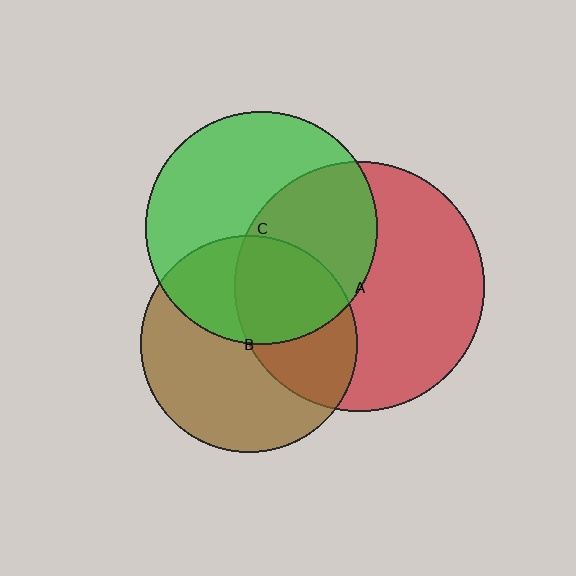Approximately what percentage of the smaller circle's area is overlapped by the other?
Approximately 40%.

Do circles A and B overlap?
Yes.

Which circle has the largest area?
Circle A (red).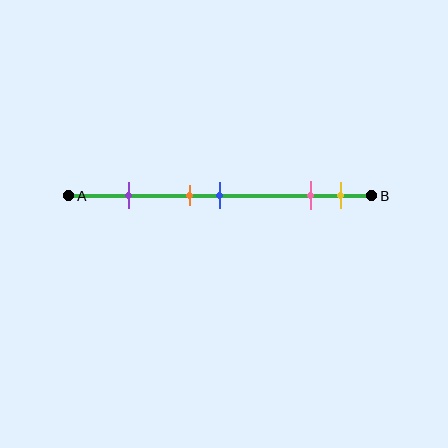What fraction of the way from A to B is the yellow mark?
The yellow mark is approximately 90% (0.9) of the way from A to B.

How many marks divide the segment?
There are 5 marks dividing the segment.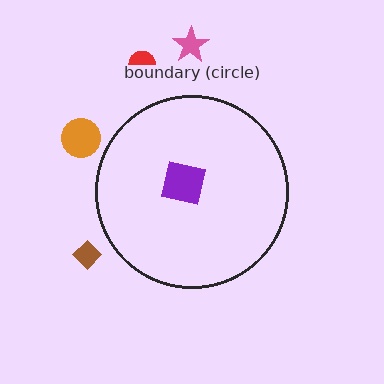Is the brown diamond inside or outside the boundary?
Outside.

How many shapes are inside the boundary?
1 inside, 4 outside.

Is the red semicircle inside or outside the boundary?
Outside.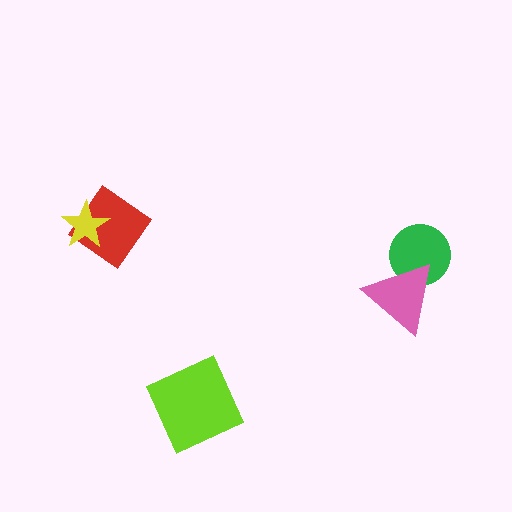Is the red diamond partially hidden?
Yes, it is partially covered by another shape.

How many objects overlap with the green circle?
1 object overlaps with the green circle.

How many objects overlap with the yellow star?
1 object overlaps with the yellow star.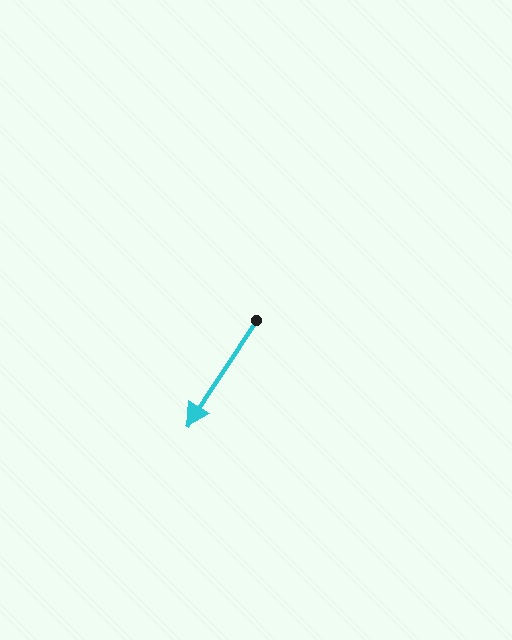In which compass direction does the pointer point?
Southwest.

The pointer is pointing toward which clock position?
Roughly 7 o'clock.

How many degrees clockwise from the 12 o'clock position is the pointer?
Approximately 213 degrees.